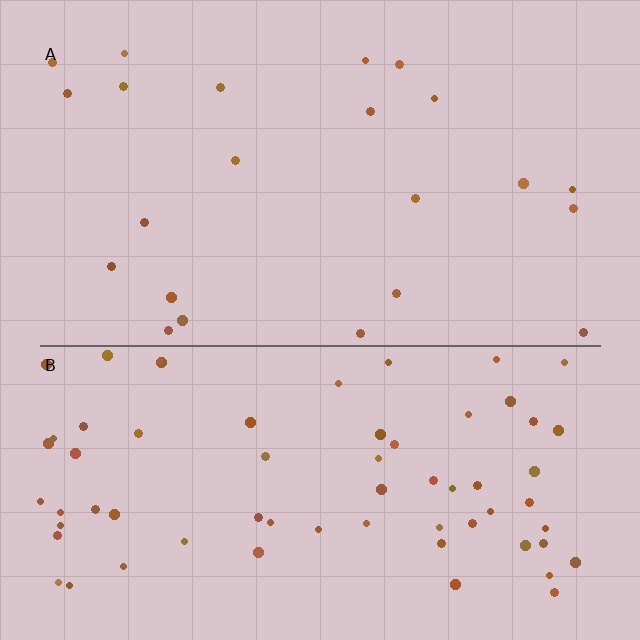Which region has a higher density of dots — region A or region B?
B (the bottom).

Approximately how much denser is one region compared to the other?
Approximately 3.0× — region B over region A.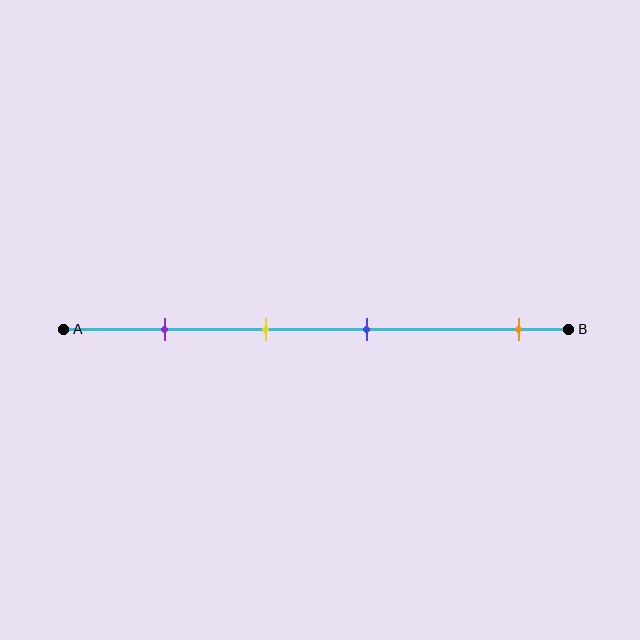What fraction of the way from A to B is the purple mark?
The purple mark is approximately 20% (0.2) of the way from A to B.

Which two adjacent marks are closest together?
The yellow and blue marks are the closest adjacent pair.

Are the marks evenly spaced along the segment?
No, the marks are not evenly spaced.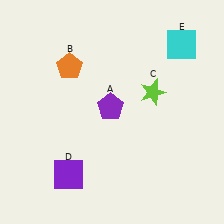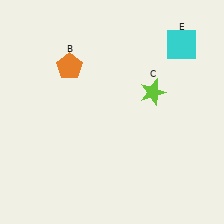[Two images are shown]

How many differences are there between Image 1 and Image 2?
There are 2 differences between the two images.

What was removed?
The purple pentagon (A), the purple square (D) were removed in Image 2.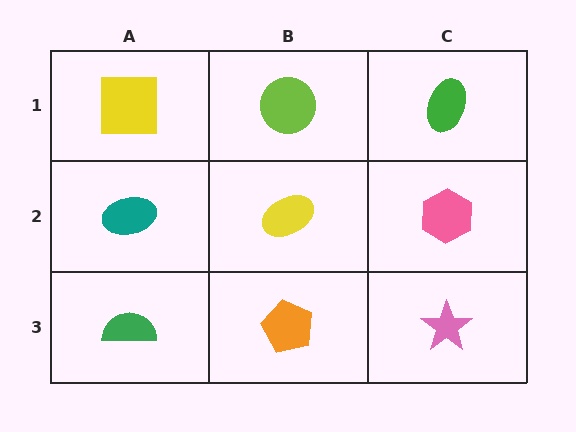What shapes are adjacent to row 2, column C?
A green ellipse (row 1, column C), a pink star (row 3, column C), a yellow ellipse (row 2, column B).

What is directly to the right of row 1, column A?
A lime circle.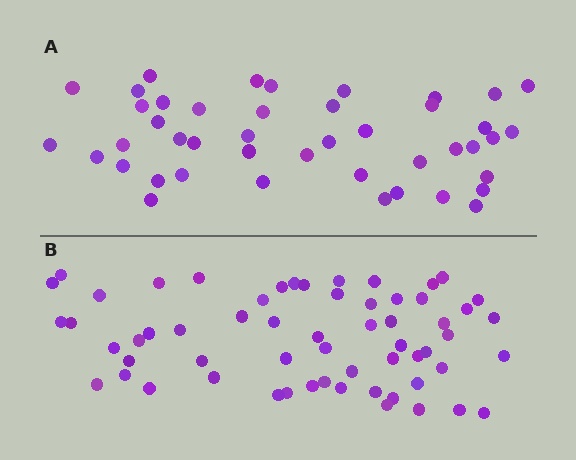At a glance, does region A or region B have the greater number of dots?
Region B (the bottom region) has more dots.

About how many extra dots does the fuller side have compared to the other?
Region B has approximately 15 more dots than region A.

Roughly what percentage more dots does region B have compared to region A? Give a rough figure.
About 35% more.